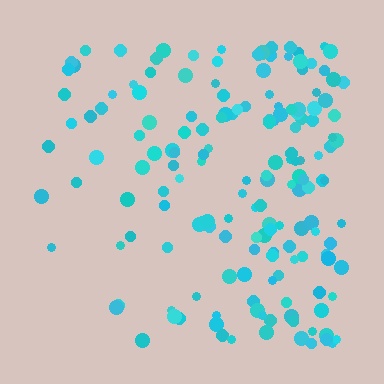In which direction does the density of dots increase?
From left to right, with the right side densest.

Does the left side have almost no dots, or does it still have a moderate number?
Still a moderate number, just noticeably fewer than the right.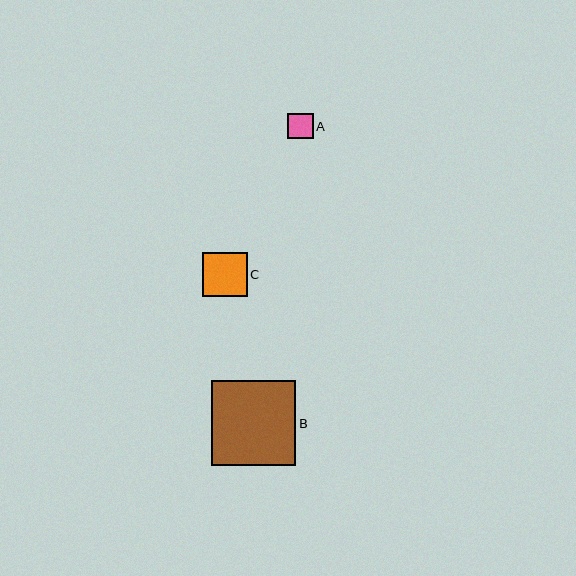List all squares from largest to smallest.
From largest to smallest: B, C, A.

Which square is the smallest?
Square A is the smallest with a size of approximately 25 pixels.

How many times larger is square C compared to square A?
Square C is approximately 1.7 times the size of square A.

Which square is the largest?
Square B is the largest with a size of approximately 84 pixels.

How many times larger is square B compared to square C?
Square B is approximately 1.9 times the size of square C.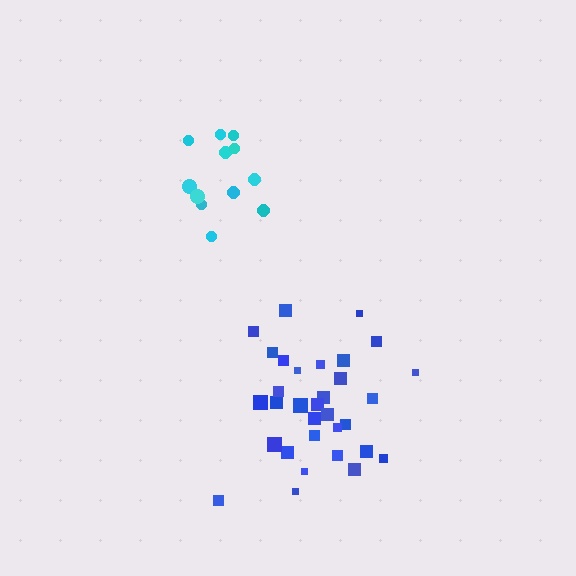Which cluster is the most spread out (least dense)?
Blue.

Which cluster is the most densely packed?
Cyan.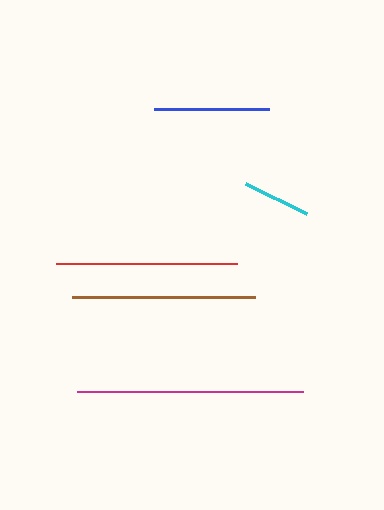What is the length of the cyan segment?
The cyan segment is approximately 67 pixels long.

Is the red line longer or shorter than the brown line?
The brown line is longer than the red line.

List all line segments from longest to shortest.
From longest to shortest: magenta, brown, red, blue, cyan.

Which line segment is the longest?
The magenta line is the longest at approximately 226 pixels.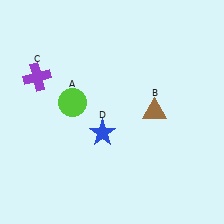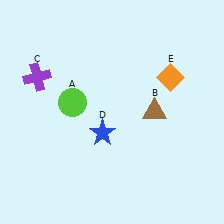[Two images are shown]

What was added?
An orange diamond (E) was added in Image 2.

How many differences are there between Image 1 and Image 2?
There is 1 difference between the two images.